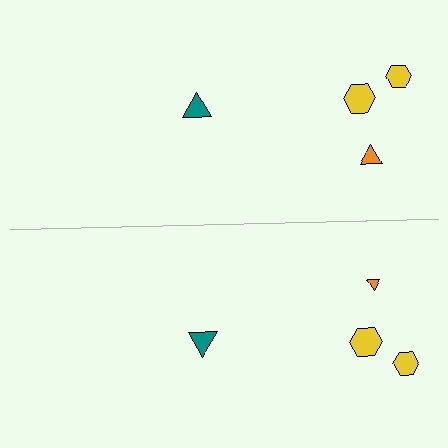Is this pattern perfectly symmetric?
No, the pattern is not perfectly symmetric. The orange triangle on the bottom side has a different size than its mirror counterpart.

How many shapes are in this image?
There are 8 shapes in this image.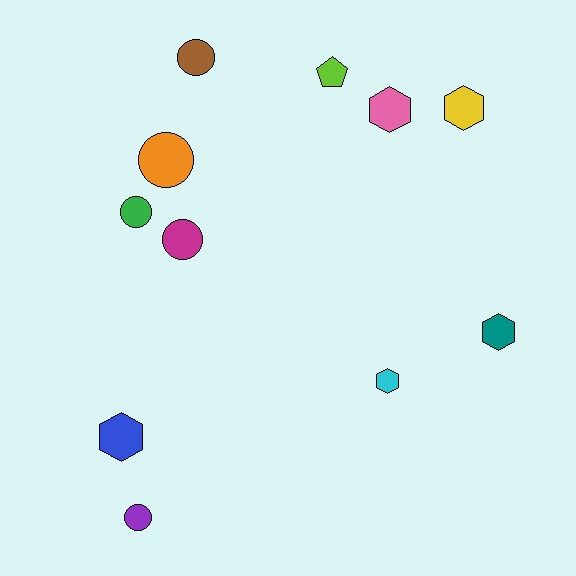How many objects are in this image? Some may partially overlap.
There are 11 objects.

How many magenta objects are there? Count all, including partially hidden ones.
There is 1 magenta object.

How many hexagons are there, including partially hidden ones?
There are 5 hexagons.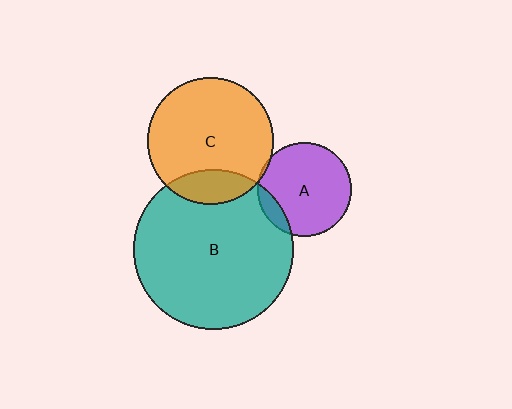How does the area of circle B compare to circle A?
Approximately 2.9 times.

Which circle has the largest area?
Circle B (teal).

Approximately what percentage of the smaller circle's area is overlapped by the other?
Approximately 10%.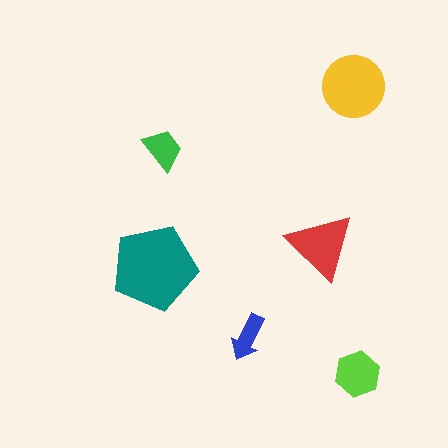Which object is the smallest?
The blue arrow.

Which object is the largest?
The teal pentagon.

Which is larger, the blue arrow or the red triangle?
The red triangle.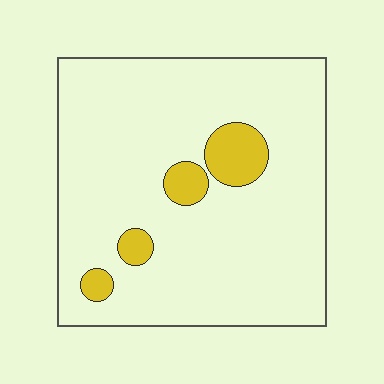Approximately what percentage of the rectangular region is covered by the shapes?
Approximately 10%.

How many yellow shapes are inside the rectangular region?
4.